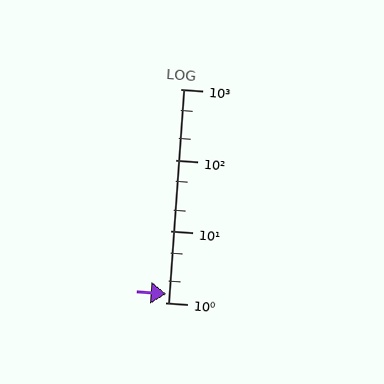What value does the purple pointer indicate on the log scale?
The pointer indicates approximately 1.3.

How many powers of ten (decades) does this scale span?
The scale spans 3 decades, from 1 to 1000.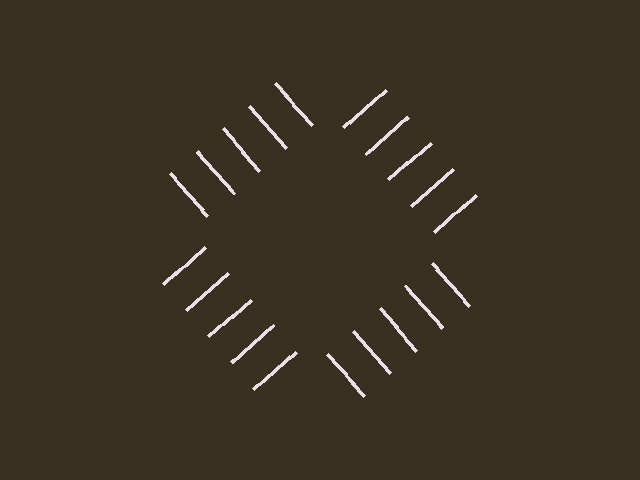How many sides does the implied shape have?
4 sides — the line-ends trace a square.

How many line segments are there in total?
20 — 5 along each of the 4 edges.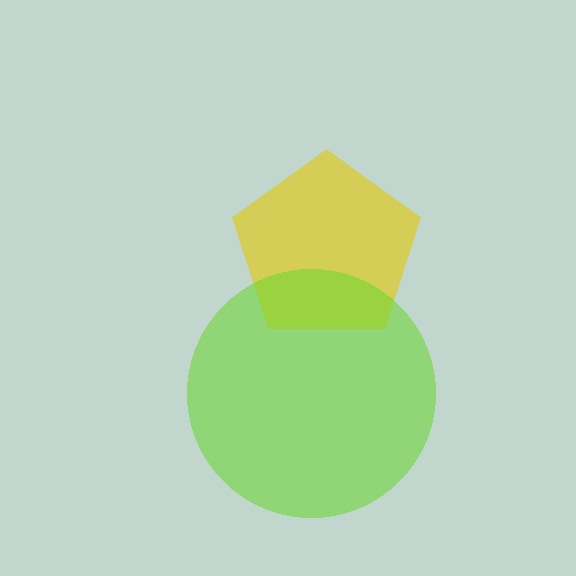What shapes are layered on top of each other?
The layered shapes are: a yellow pentagon, a lime circle.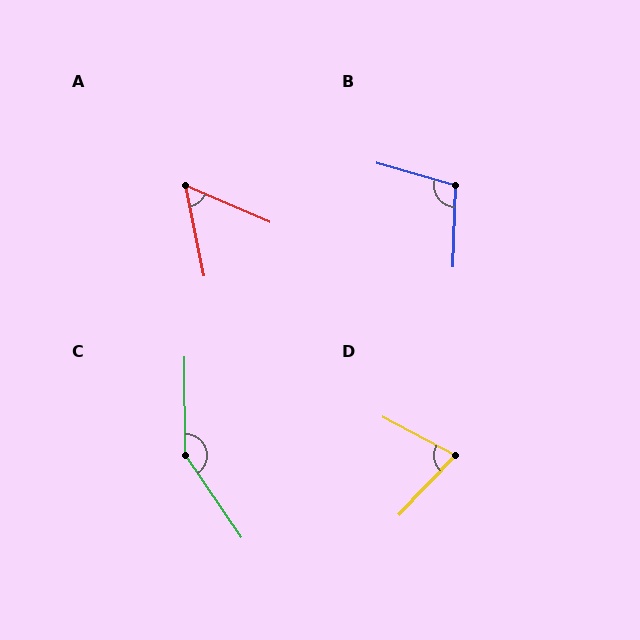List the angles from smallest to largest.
A (55°), D (74°), B (104°), C (146°).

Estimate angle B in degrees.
Approximately 104 degrees.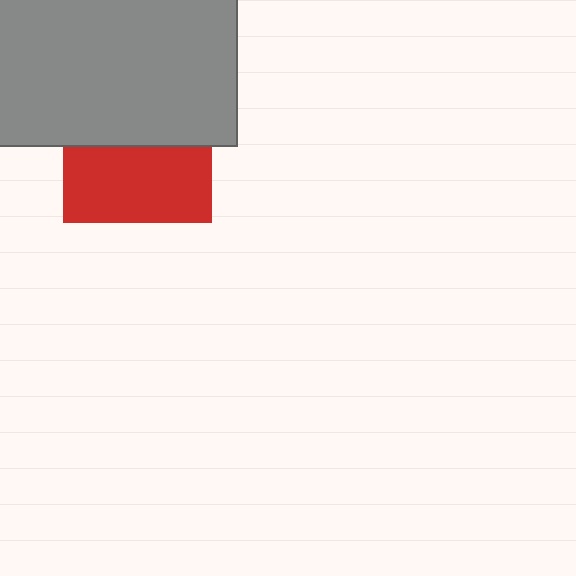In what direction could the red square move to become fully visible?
The red square could move down. That would shift it out from behind the gray rectangle entirely.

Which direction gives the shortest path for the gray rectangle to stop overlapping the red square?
Moving up gives the shortest separation.